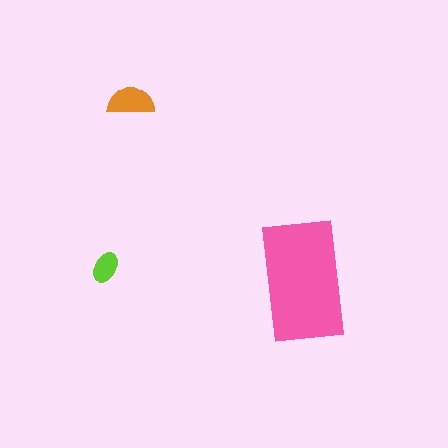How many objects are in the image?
There are 3 objects in the image.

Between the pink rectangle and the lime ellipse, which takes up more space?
The pink rectangle.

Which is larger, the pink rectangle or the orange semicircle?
The pink rectangle.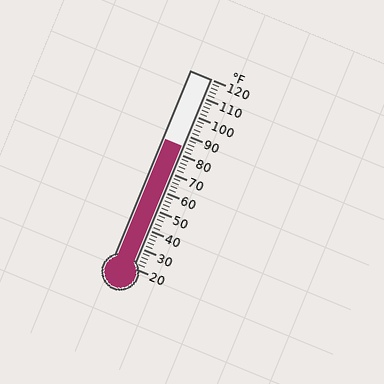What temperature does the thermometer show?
The thermometer shows approximately 84°F.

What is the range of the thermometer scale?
The thermometer scale ranges from 20°F to 120°F.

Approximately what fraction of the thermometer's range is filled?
The thermometer is filled to approximately 65% of its range.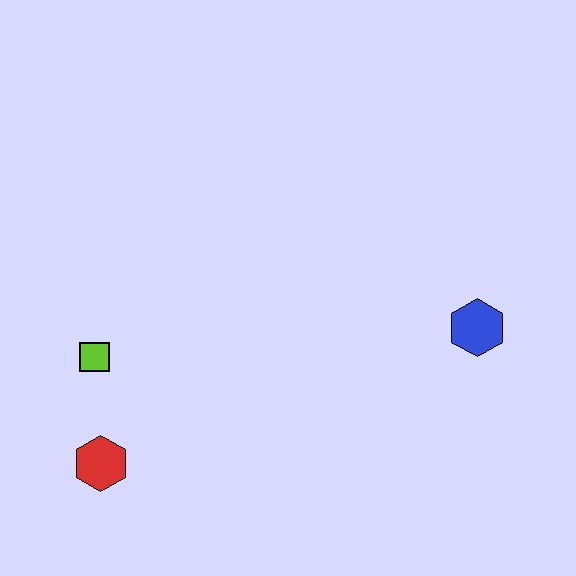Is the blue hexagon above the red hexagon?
Yes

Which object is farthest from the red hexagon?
The blue hexagon is farthest from the red hexagon.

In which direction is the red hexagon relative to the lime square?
The red hexagon is below the lime square.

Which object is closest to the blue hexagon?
The lime square is closest to the blue hexagon.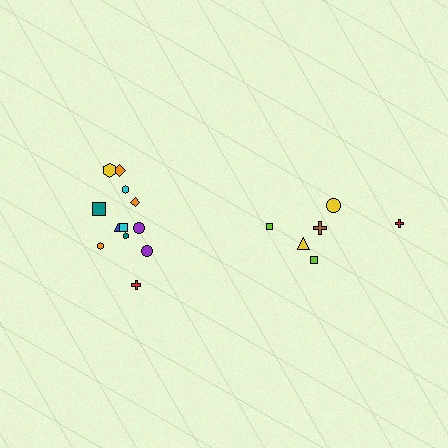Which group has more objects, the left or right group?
The left group.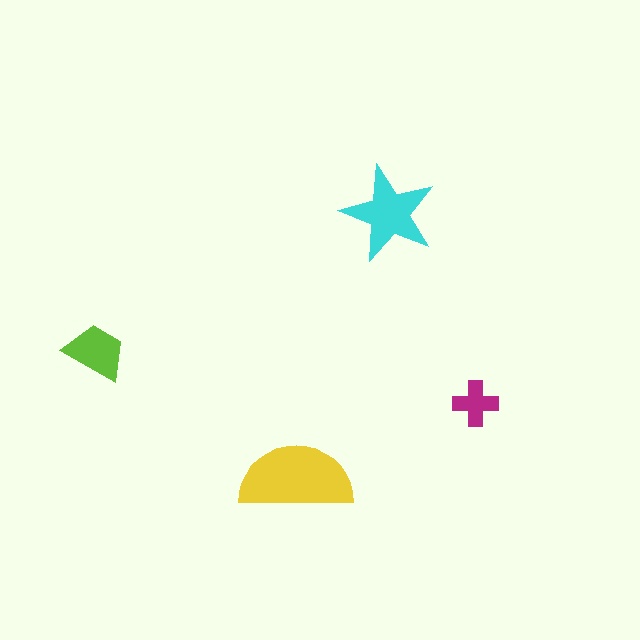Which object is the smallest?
The magenta cross.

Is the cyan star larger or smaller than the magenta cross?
Larger.